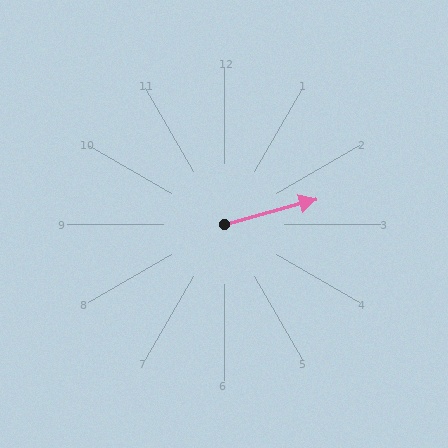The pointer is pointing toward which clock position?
Roughly 2 o'clock.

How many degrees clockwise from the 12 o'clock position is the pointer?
Approximately 75 degrees.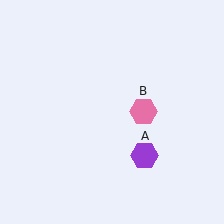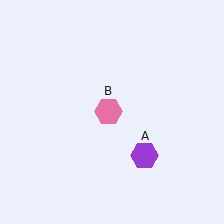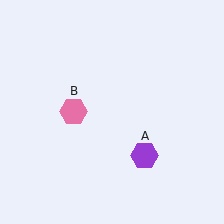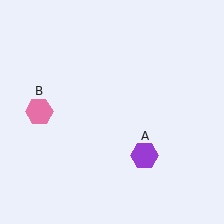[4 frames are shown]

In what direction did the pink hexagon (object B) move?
The pink hexagon (object B) moved left.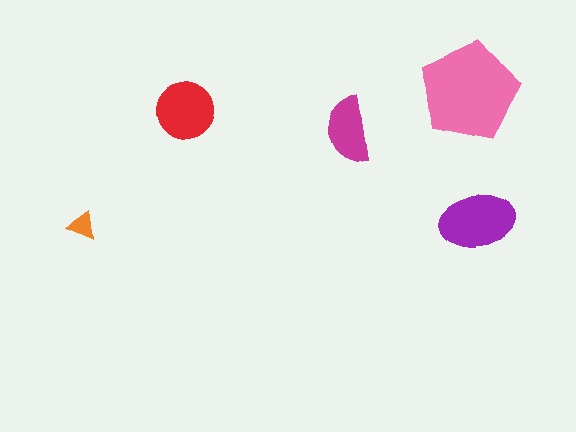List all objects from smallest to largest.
The orange triangle, the magenta semicircle, the red circle, the purple ellipse, the pink pentagon.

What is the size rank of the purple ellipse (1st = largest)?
2nd.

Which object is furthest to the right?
The purple ellipse is rightmost.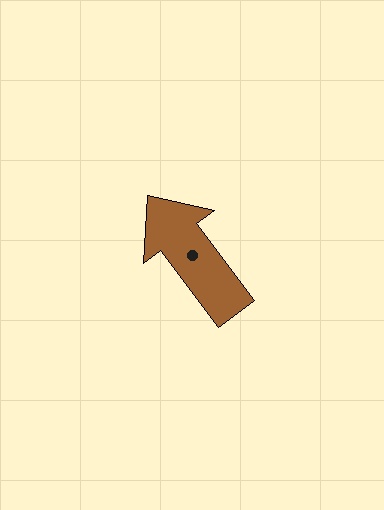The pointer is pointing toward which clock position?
Roughly 11 o'clock.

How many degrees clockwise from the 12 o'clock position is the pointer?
Approximately 323 degrees.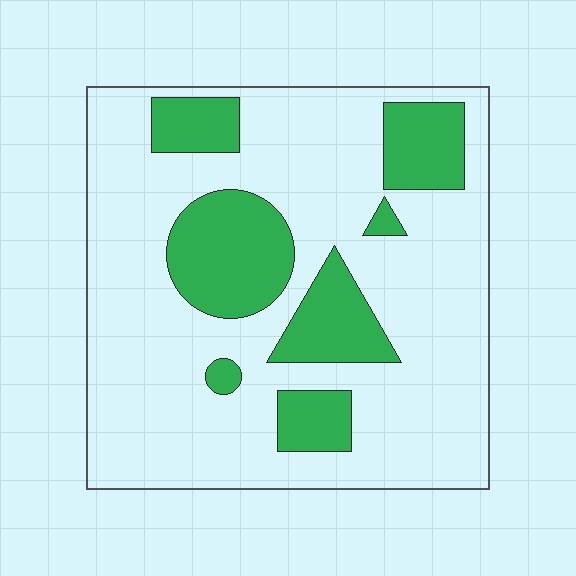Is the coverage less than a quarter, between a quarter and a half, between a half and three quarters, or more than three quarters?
Less than a quarter.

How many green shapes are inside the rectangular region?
7.